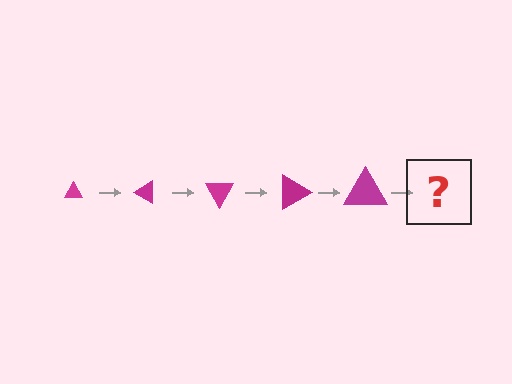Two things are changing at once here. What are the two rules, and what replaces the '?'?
The two rules are that the triangle grows larger each step and it rotates 30 degrees each step. The '?' should be a triangle, larger than the previous one and rotated 150 degrees from the start.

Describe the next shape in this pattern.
It should be a triangle, larger than the previous one and rotated 150 degrees from the start.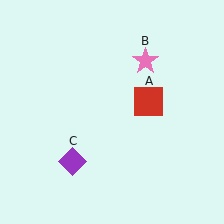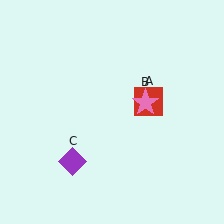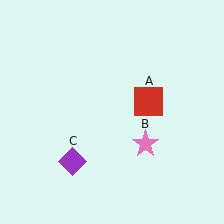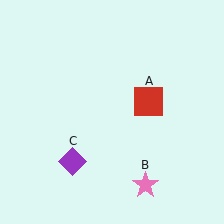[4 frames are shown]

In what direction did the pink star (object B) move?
The pink star (object B) moved down.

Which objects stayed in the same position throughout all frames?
Red square (object A) and purple diamond (object C) remained stationary.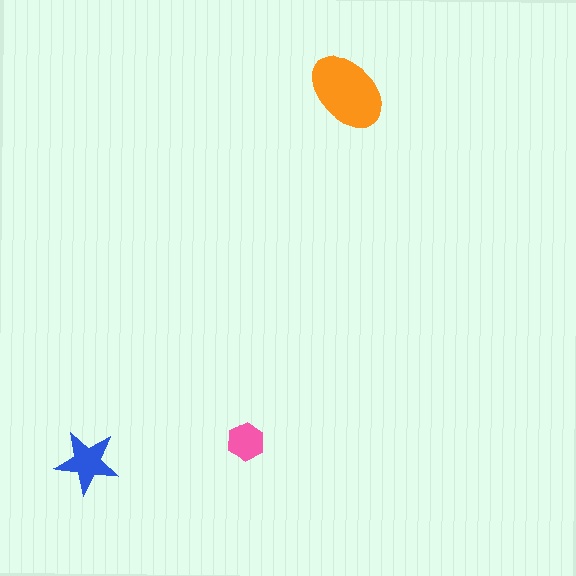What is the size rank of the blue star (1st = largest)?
2nd.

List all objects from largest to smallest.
The orange ellipse, the blue star, the pink hexagon.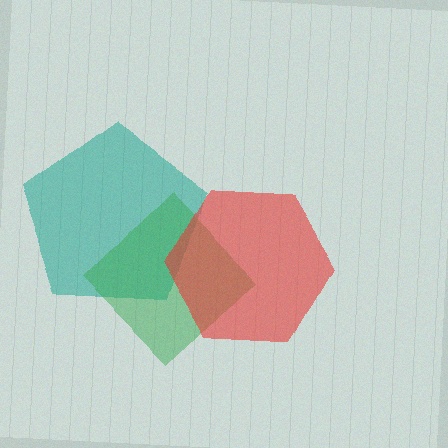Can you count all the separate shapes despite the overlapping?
Yes, there are 3 separate shapes.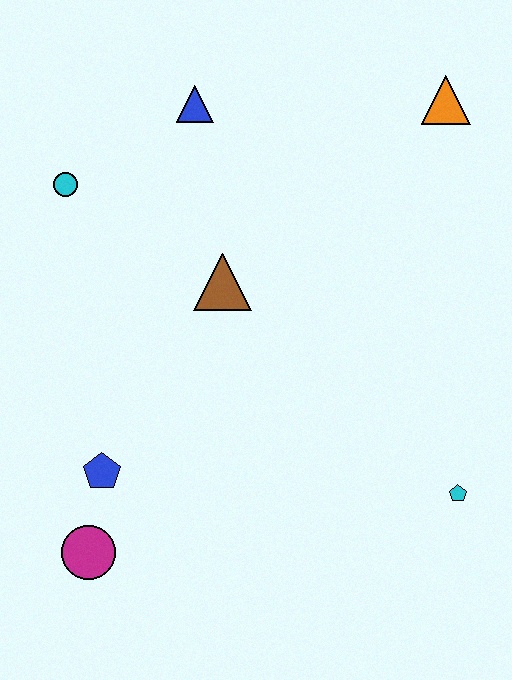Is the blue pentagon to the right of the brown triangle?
No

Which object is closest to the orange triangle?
The blue triangle is closest to the orange triangle.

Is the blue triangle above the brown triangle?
Yes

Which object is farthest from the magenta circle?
The orange triangle is farthest from the magenta circle.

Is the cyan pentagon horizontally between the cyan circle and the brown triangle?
No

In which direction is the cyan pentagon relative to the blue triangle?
The cyan pentagon is below the blue triangle.